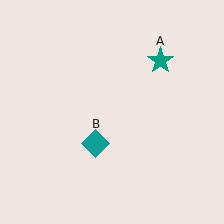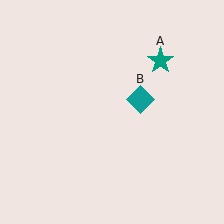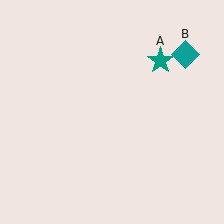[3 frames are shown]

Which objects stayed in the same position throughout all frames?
Teal star (object A) remained stationary.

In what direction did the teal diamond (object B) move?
The teal diamond (object B) moved up and to the right.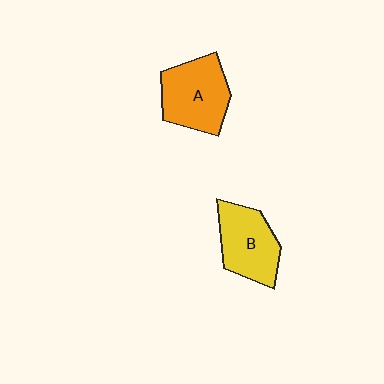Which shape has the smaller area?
Shape B (yellow).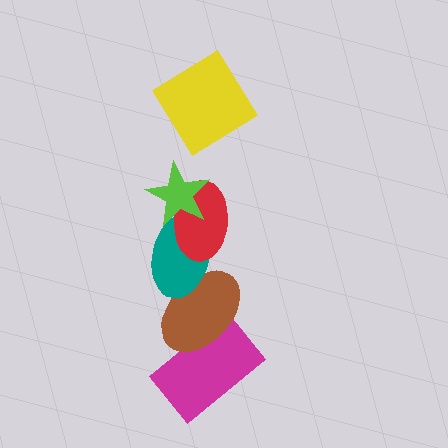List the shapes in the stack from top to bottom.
From top to bottom: the yellow diamond, the lime star, the red ellipse, the teal ellipse, the brown ellipse, the magenta rectangle.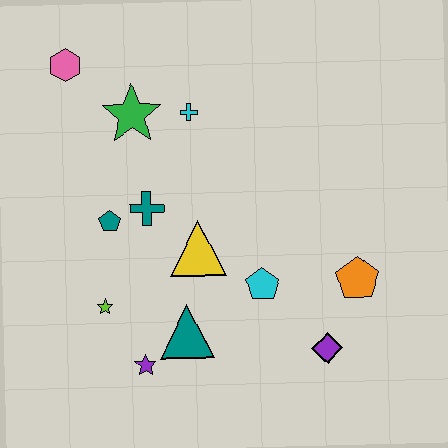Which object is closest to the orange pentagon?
The purple diamond is closest to the orange pentagon.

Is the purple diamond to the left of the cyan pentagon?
No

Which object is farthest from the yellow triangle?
The pink hexagon is farthest from the yellow triangle.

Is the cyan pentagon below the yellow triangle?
Yes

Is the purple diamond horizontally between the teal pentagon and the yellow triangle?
No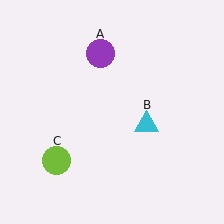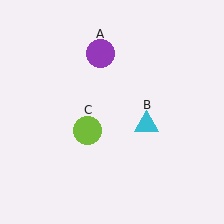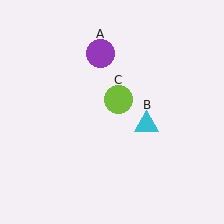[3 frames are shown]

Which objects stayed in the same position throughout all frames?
Purple circle (object A) and cyan triangle (object B) remained stationary.